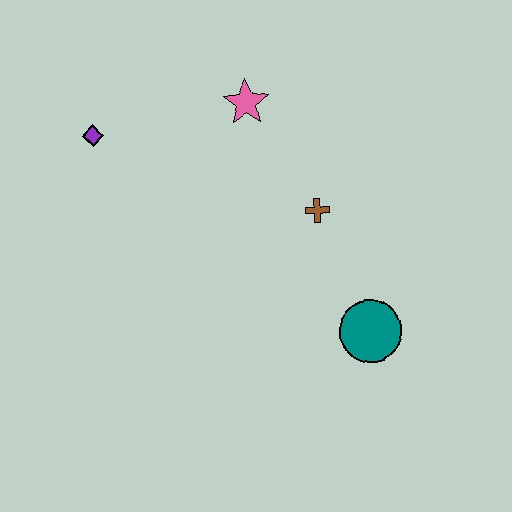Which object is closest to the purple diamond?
The pink star is closest to the purple diamond.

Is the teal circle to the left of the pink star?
No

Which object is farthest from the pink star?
The teal circle is farthest from the pink star.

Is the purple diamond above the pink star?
No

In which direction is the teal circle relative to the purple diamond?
The teal circle is to the right of the purple diamond.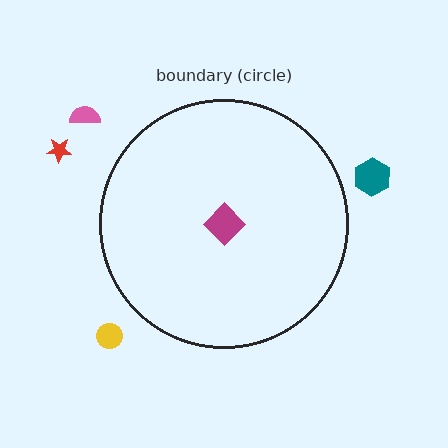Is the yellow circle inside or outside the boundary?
Outside.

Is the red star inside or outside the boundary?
Outside.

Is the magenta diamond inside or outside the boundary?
Inside.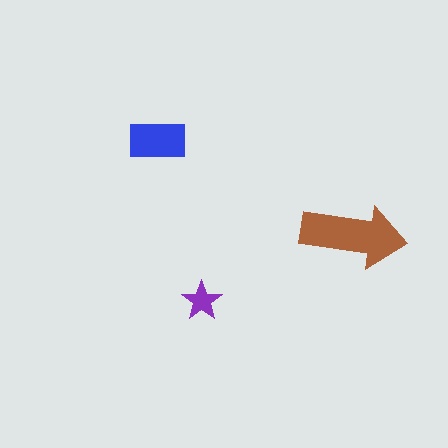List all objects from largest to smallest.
The brown arrow, the blue rectangle, the purple star.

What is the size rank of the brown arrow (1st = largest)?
1st.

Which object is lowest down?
The purple star is bottommost.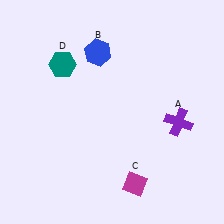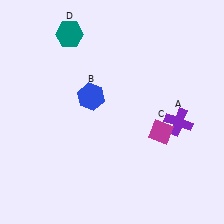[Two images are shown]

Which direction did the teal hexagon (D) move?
The teal hexagon (D) moved up.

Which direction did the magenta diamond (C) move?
The magenta diamond (C) moved up.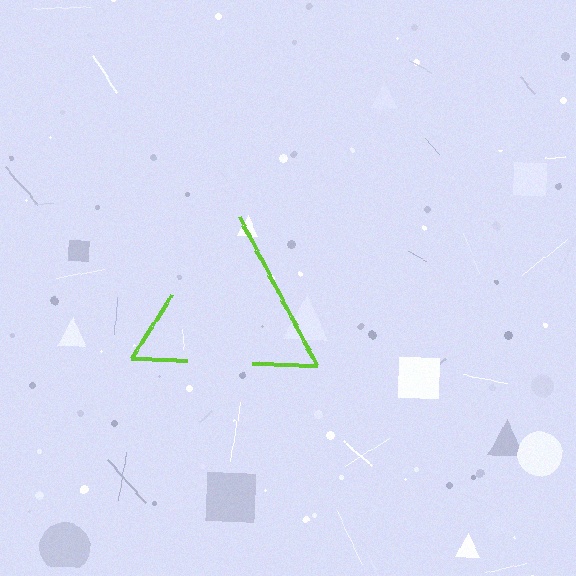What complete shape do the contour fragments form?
The contour fragments form a triangle.